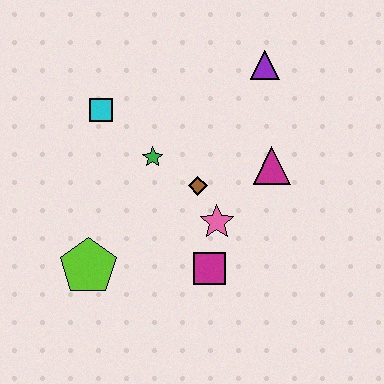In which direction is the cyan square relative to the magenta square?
The cyan square is above the magenta square.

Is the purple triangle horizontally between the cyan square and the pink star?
No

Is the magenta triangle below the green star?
Yes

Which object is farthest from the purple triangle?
The lime pentagon is farthest from the purple triangle.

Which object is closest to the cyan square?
The green star is closest to the cyan square.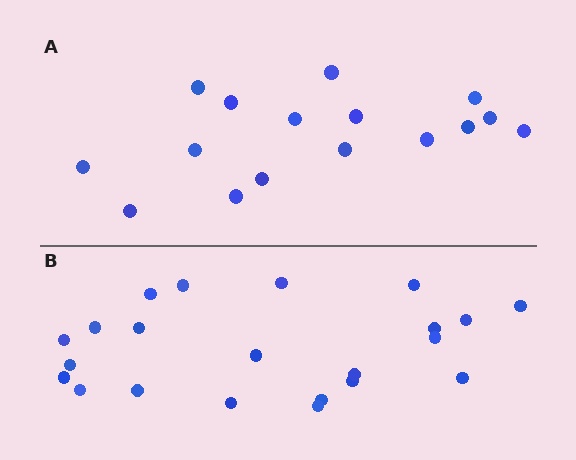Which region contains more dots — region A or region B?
Region B (the bottom region) has more dots.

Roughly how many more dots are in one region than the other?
Region B has about 6 more dots than region A.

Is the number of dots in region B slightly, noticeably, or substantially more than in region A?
Region B has noticeably more, but not dramatically so. The ratio is roughly 1.4 to 1.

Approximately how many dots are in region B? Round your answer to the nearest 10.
About 20 dots. (The exact count is 22, which rounds to 20.)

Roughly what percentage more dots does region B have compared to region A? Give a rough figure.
About 40% more.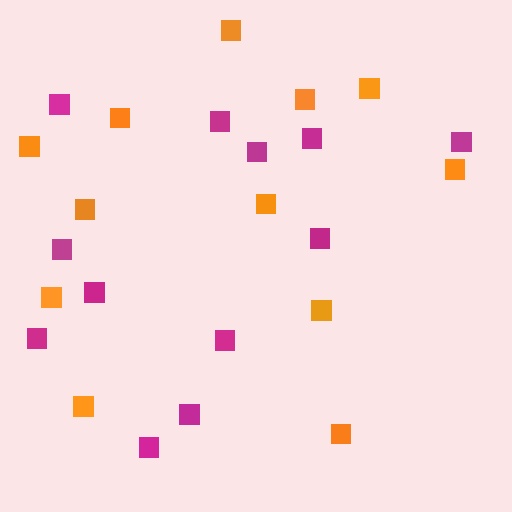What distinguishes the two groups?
There are 2 groups: one group of orange squares (12) and one group of magenta squares (12).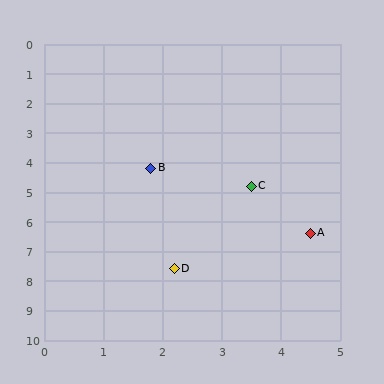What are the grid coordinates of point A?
Point A is at approximately (4.5, 6.4).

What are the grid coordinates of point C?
Point C is at approximately (3.5, 4.8).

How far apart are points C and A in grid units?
Points C and A are about 1.9 grid units apart.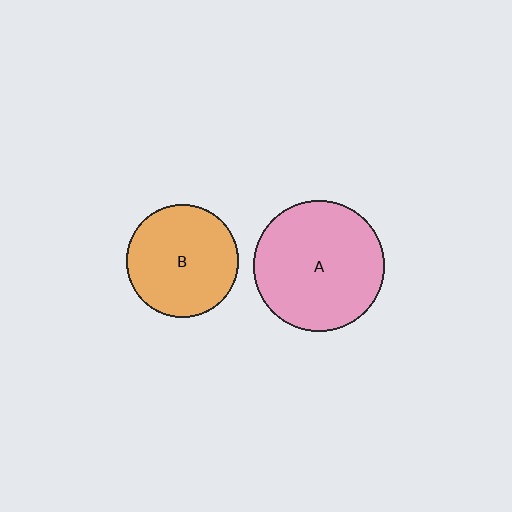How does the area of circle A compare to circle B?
Approximately 1.4 times.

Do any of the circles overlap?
No, none of the circles overlap.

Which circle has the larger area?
Circle A (pink).